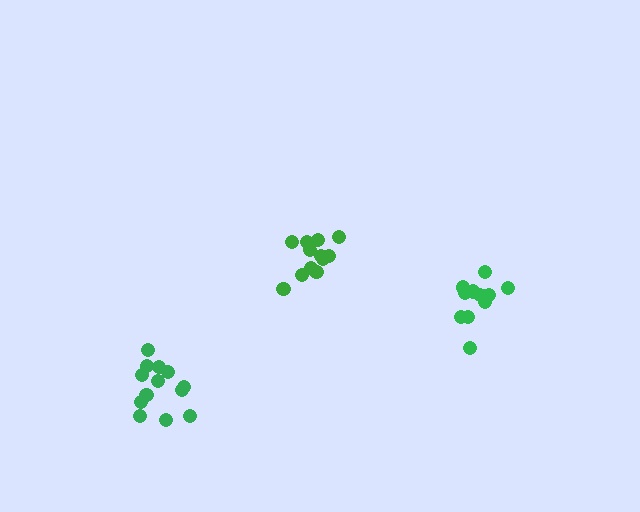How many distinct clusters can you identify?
There are 3 distinct clusters.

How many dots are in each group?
Group 1: 13 dots, Group 2: 12 dots, Group 3: 12 dots (37 total).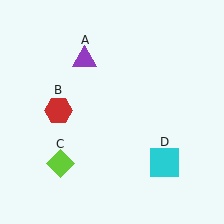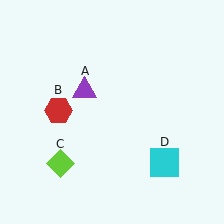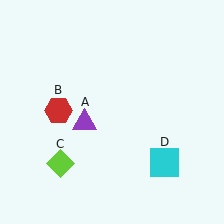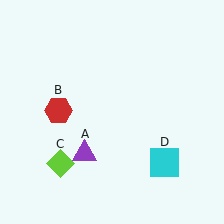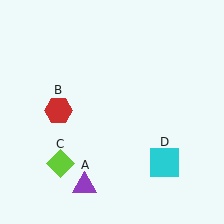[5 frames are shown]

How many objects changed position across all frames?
1 object changed position: purple triangle (object A).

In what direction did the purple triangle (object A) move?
The purple triangle (object A) moved down.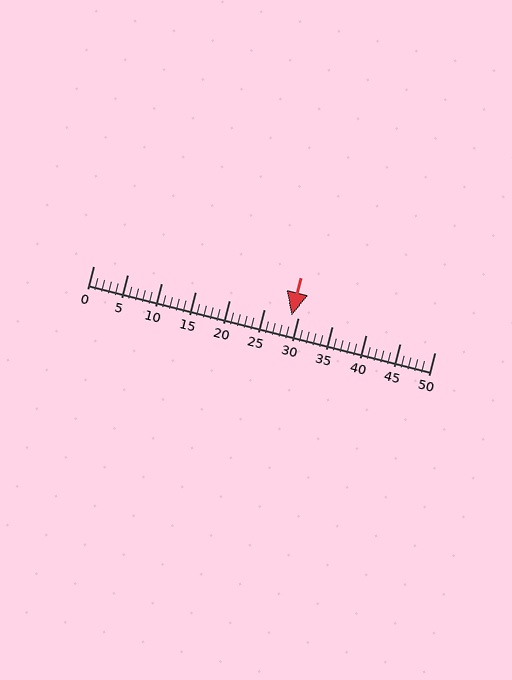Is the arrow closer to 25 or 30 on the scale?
The arrow is closer to 30.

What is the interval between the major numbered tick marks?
The major tick marks are spaced 5 units apart.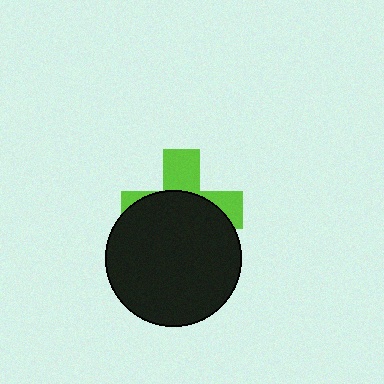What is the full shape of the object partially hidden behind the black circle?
The partially hidden object is a lime cross.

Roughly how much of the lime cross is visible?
A small part of it is visible (roughly 36%).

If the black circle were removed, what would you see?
You would see the complete lime cross.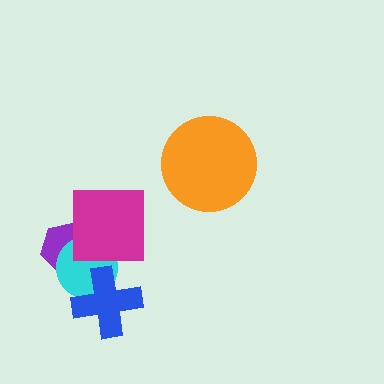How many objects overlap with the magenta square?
2 objects overlap with the magenta square.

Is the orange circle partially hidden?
No, no other shape covers it.